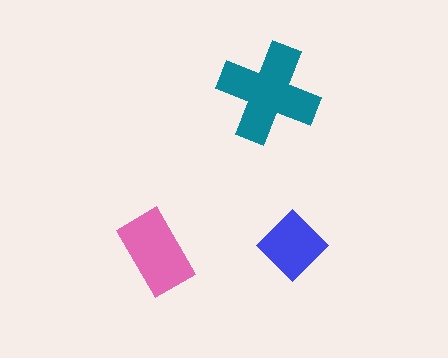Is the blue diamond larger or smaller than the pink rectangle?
Smaller.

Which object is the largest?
The teal cross.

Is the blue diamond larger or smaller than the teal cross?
Smaller.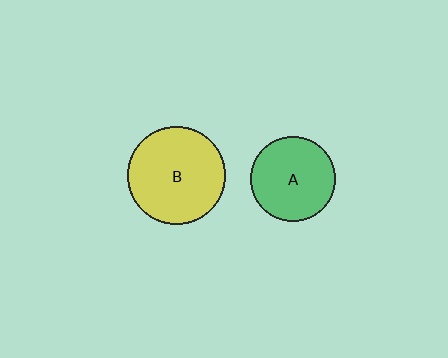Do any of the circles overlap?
No, none of the circles overlap.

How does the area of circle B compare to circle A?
Approximately 1.3 times.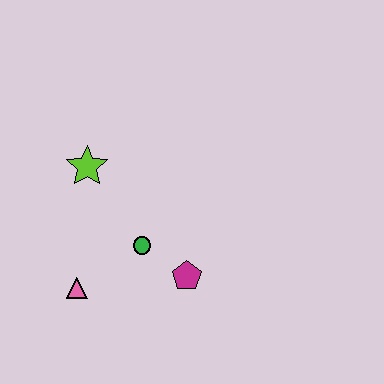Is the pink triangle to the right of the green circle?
No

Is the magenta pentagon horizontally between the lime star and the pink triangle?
No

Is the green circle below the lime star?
Yes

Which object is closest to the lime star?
The green circle is closest to the lime star.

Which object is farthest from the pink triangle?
The lime star is farthest from the pink triangle.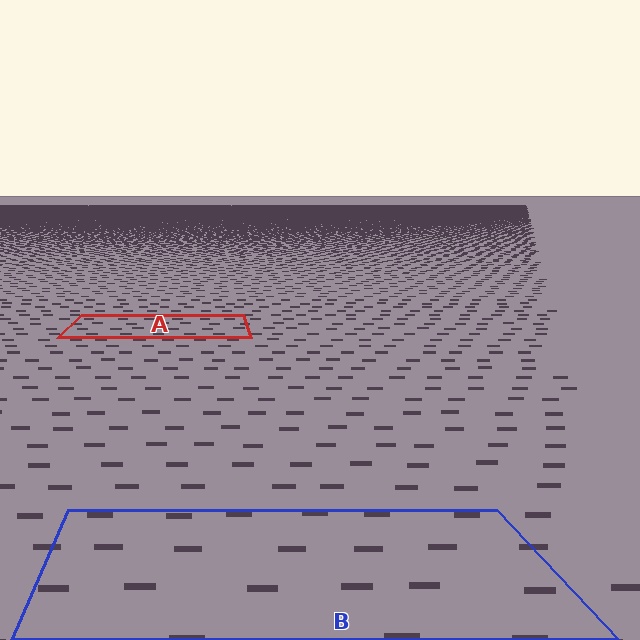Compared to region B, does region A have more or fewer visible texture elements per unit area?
Region A has more texture elements per unit area — they are packed more densely because it is farther away.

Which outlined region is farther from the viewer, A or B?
Region A is farther from the viewer — the texture elements inside it appear smaller and more densely packed.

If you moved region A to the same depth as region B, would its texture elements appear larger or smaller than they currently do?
They would appear larger. At a closer depth, the same texture elements are projected at a bigger on-screen size.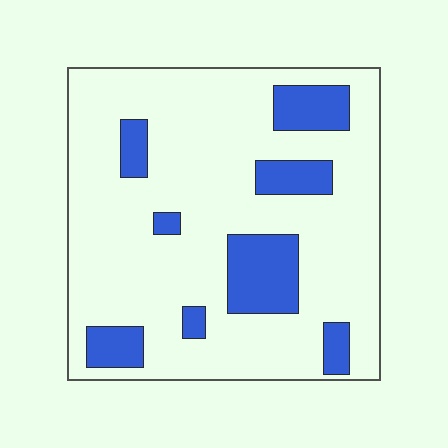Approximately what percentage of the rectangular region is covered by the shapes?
Approximately 20%.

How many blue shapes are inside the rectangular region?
8.